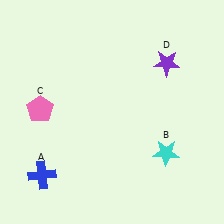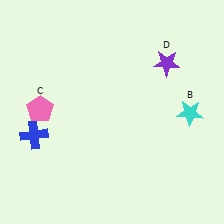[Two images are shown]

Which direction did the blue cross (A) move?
The blue cross (A) moved up.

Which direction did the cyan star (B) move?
The cyan star (B) moved up.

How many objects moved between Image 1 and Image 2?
2 objects moved between the two images.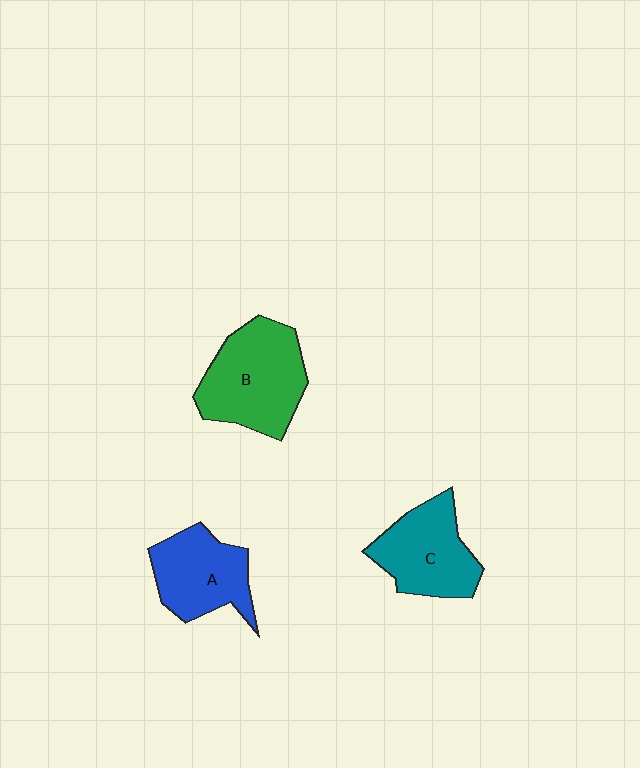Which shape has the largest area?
Shape B (green).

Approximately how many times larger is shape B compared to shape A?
Approximately 1.3 times.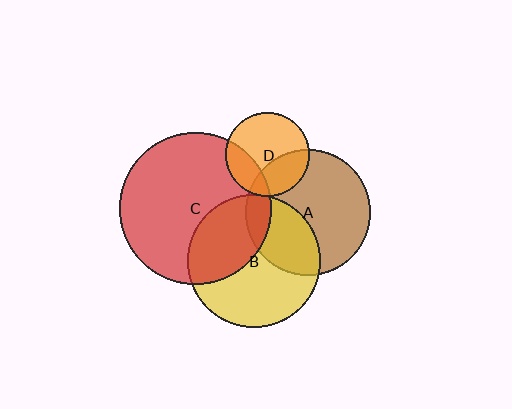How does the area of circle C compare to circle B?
Approximately 1.3 times.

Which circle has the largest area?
Circle C (red).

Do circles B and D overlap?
Yes.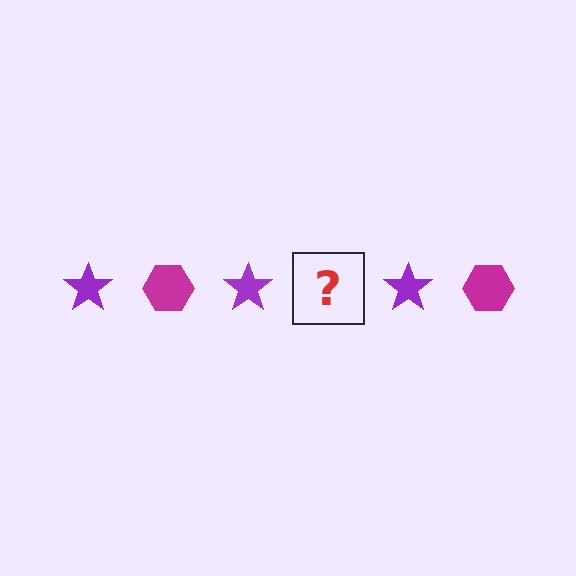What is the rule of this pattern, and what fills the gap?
The rule is that the pattern alternates between purple star and magenta hexagon. The gap should be filled with a magenta hexagon.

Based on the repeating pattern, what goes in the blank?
The blank should be a magenta hexagon.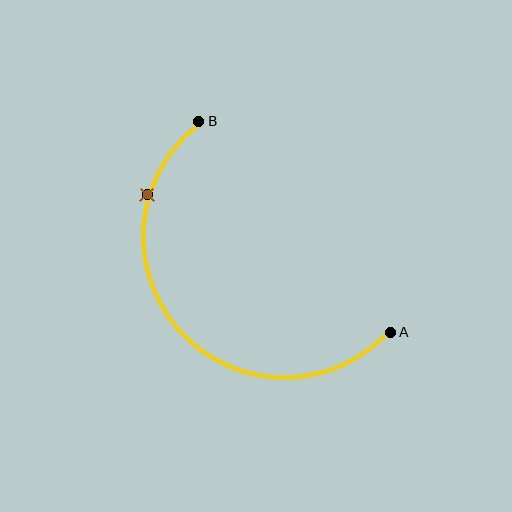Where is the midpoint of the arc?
The arc midpoint is the point on the curve farthest from the straight line joining A and B. It sits below and to the left of that line.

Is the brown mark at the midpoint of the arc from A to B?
No. The brown mark lies on the arc but is closer to endpoint B. The arc midpoint would be at the point on the curve equidistant along the arc from both A and B.